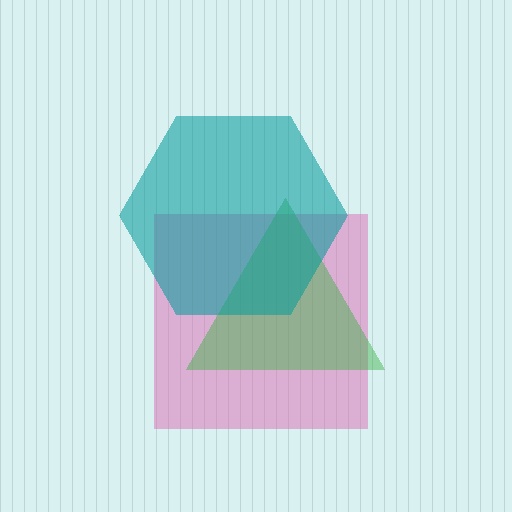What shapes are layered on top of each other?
The layered shapes are: a pink square, a green triangle, a teal hexagon.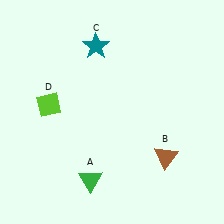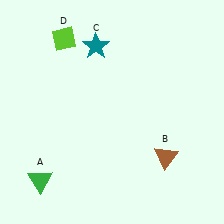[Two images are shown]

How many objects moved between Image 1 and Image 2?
2 objects moved between the two images.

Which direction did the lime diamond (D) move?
The lime diamond (D) moved up.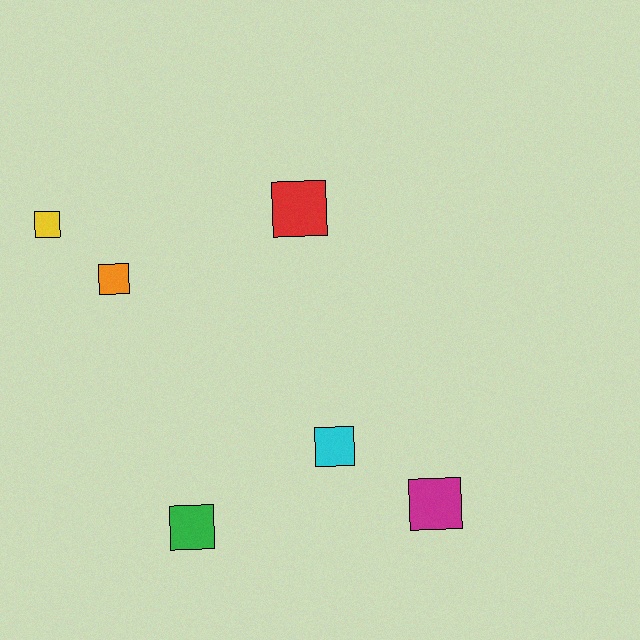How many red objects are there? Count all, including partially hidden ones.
There is 1 red object.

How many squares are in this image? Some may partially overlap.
There are 6 squares.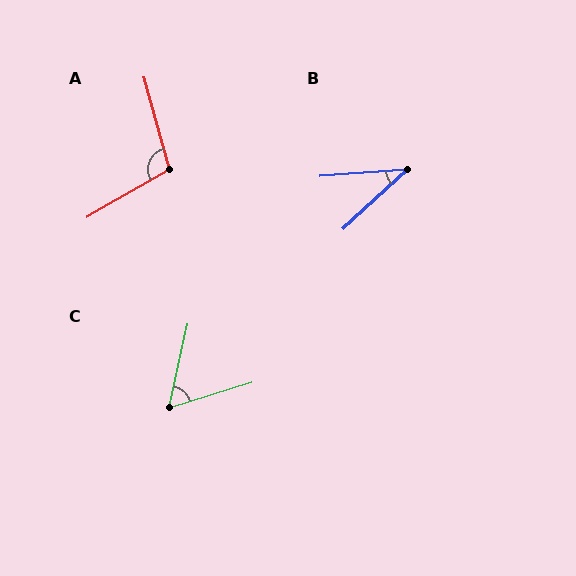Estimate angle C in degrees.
Approximately 61 degrees.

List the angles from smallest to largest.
B (38°), C (61°), A (104°).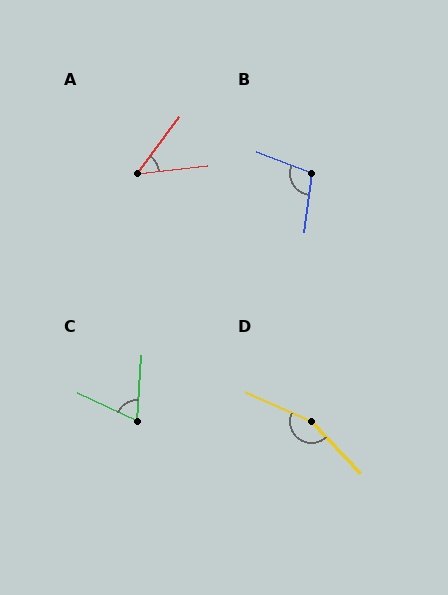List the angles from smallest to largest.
A (46°), C (69°), B (104°), D (156°).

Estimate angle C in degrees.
Approximately 69 degrees.